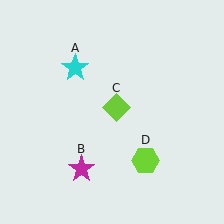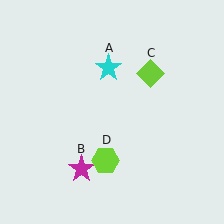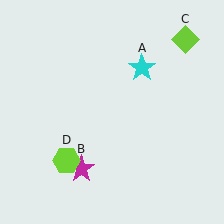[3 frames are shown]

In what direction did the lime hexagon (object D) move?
The lime hexagon (object D) moved left.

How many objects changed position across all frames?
3 objects changed position: cyan star (object A), lime diamond (object C), lime hexagon (object D).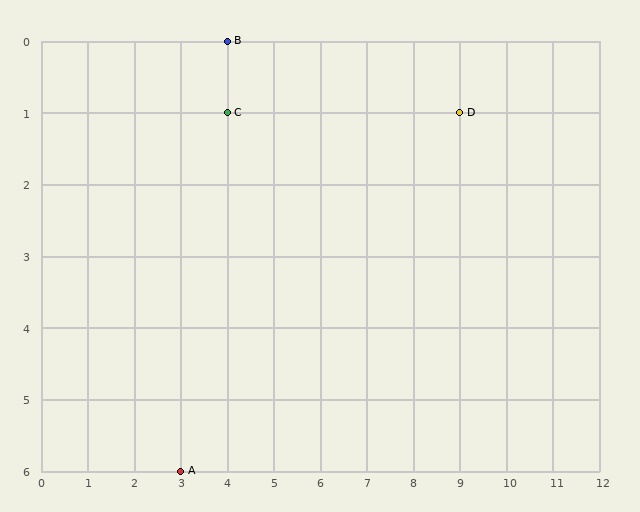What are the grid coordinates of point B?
Point B is at grid coordinates (4, 0).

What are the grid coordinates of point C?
Point C is at grid coordinates (4, 1).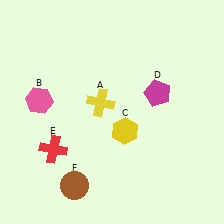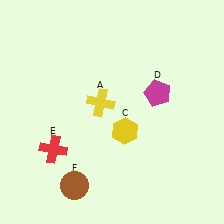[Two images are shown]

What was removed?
The pink hexagon (B) was removed in Image 2.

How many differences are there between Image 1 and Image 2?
There is 1 difference between the two images.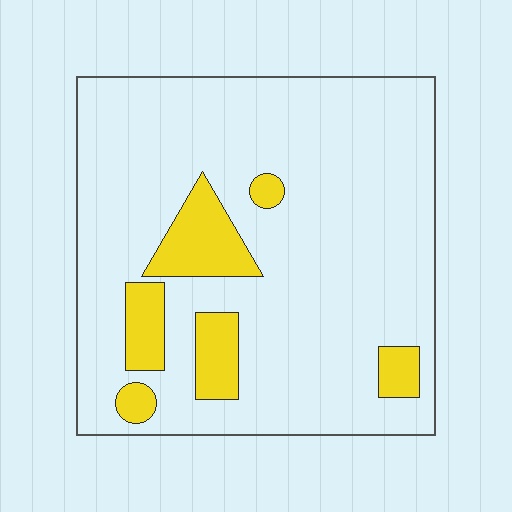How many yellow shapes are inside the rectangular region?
6.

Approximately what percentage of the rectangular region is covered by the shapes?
Approximately 15%.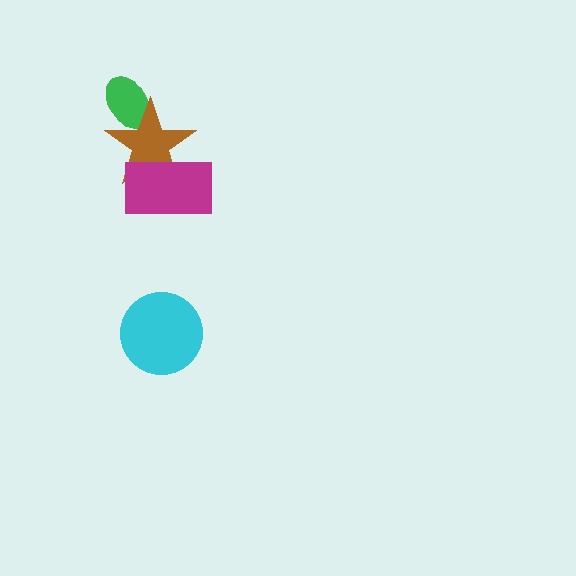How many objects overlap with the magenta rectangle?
1 object overlaps with the magenta rectangle.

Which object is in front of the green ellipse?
The brown star is in front of the green ellipse.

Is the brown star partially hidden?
Yes, it is partially covered by another shape.